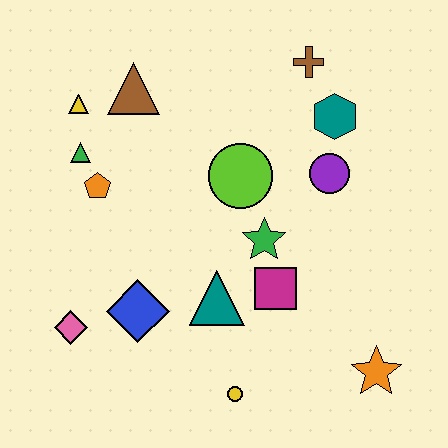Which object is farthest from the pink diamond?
The brown cross is farthest from the pink diamond.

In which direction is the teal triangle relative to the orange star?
The teal triangle is to the left of the orange star.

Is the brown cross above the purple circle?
Yes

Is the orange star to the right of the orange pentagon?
Yes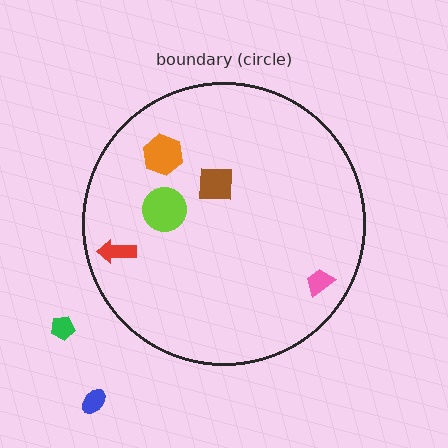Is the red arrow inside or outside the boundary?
Inside.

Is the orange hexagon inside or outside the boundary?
Inside.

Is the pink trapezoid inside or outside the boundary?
Inside.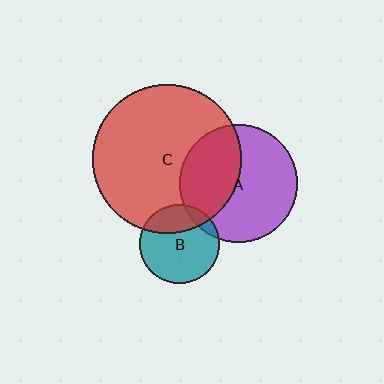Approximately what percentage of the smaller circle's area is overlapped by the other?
Approximately 10%.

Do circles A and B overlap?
Yes.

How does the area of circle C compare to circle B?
Approximately 3.5 times.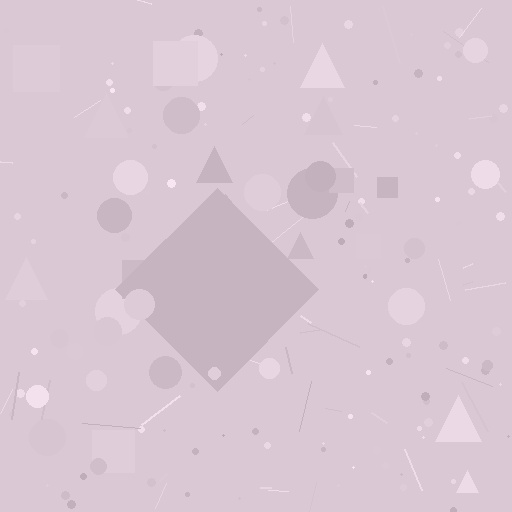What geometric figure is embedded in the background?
A diamond is embedded in the background.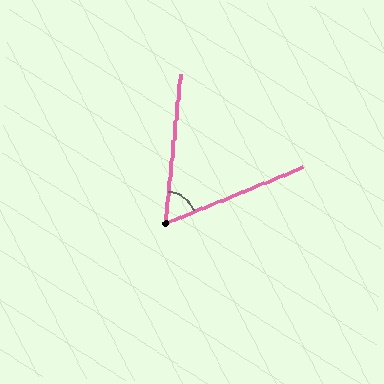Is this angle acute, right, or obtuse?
It is acute.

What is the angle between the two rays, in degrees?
Approximately 62 degrees.